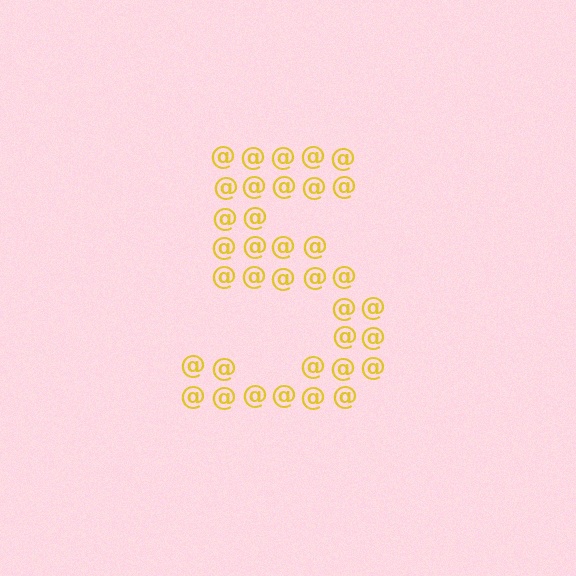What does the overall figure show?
The overall figure shows the digit 5.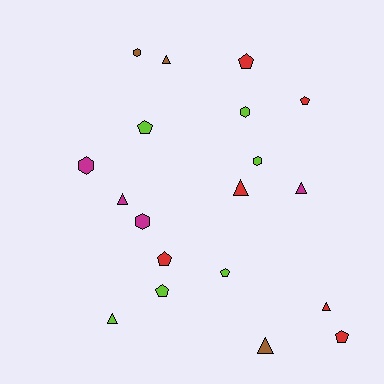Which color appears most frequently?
Red, with 6 objects.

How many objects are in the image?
There are 19 objects.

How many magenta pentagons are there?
There are no magenta pentagons.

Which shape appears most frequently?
Triangle, with 7 objects.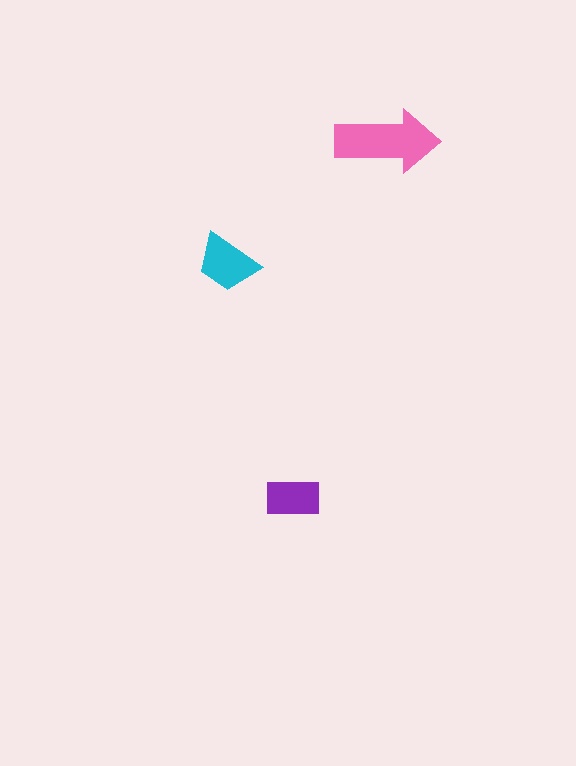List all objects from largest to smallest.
The pink arrow, the cyan trapezoid, the purple rectangle.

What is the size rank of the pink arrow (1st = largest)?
1st.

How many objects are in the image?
There are 3 objects in the image.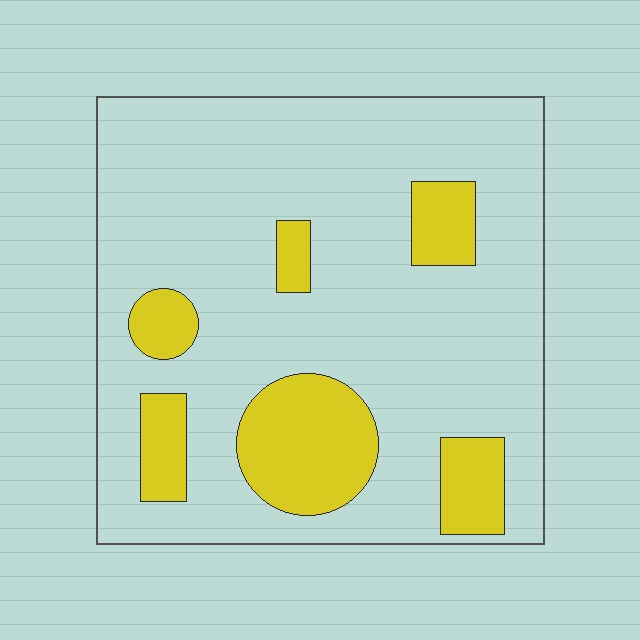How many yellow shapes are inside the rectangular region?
6.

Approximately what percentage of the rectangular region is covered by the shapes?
Approximately 20%.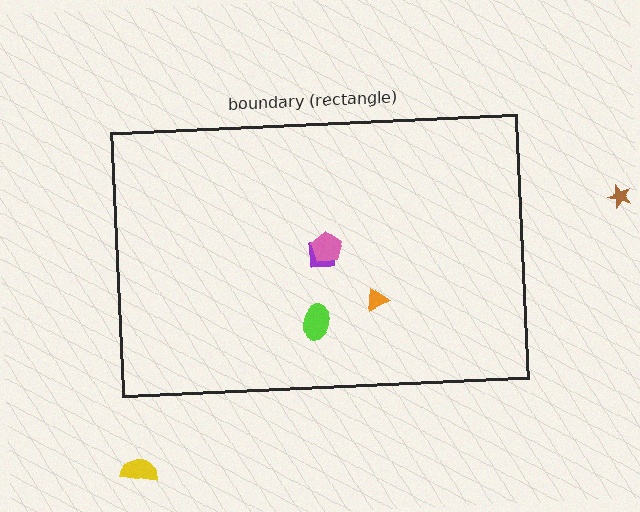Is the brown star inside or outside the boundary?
Outside.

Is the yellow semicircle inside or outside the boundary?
Outside.